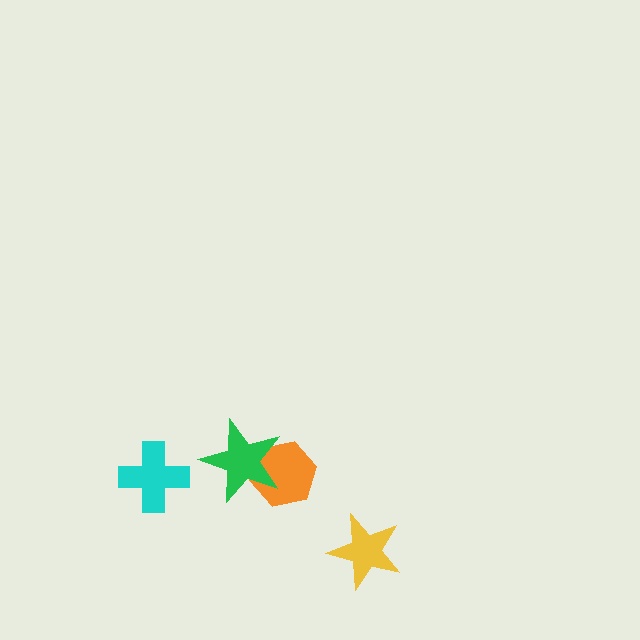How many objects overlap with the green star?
1 object overlaps with the green star.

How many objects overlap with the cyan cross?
0 objects overlap with the cyan cross.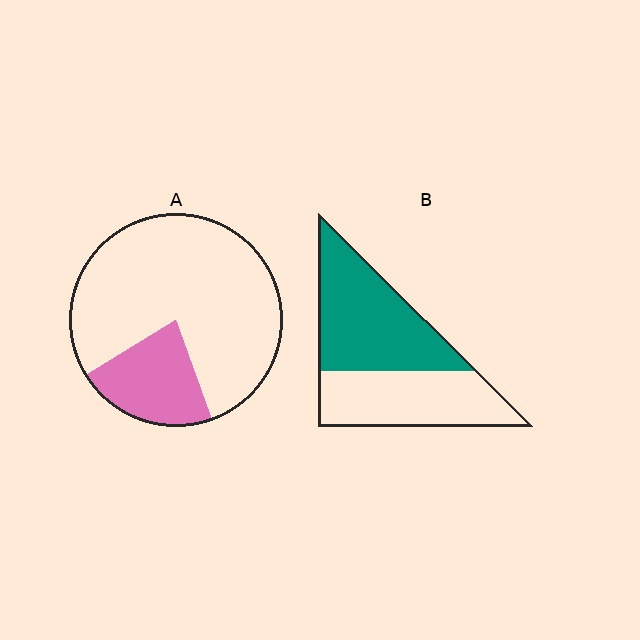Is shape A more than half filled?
No.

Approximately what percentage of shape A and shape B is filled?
A is approximately 20% and B is approximately 55%.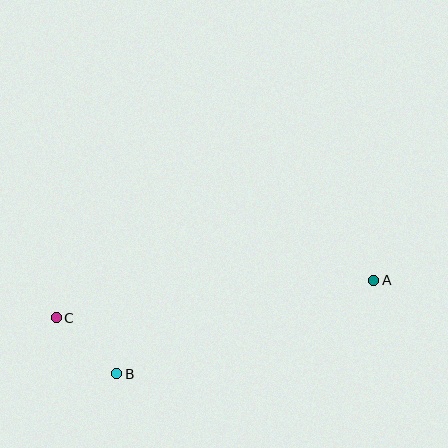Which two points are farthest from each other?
Points A and C are farthest from each other.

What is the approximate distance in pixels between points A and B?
The distance between A and B is approximately 273 pixels.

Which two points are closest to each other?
Points B and C are closest to each other.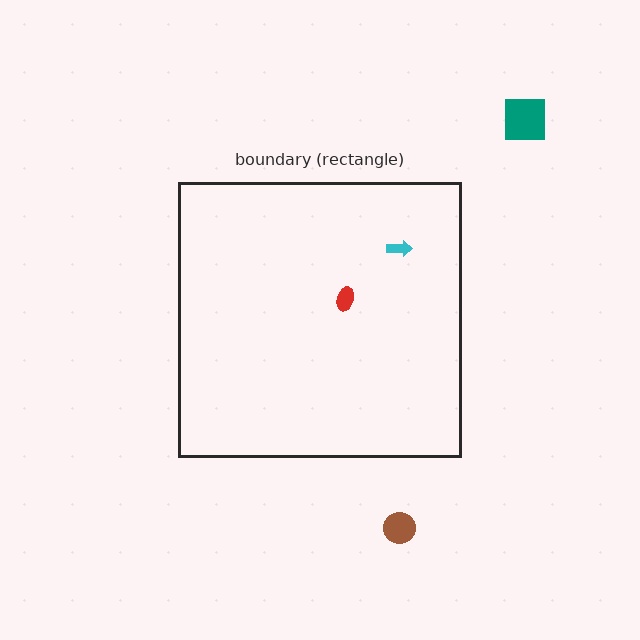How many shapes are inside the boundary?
2 inside, 2 outside.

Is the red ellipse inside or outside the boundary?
Inside.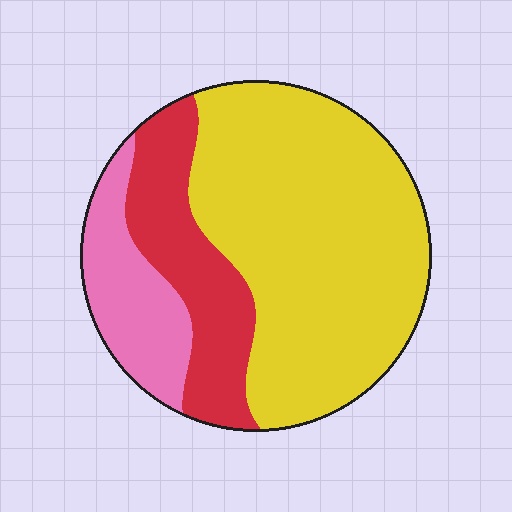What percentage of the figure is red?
Red covers 22% of the figure.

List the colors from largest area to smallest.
From largest to smallest: yellow, red, pink.